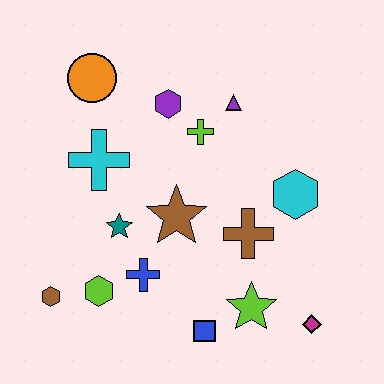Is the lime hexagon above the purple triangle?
No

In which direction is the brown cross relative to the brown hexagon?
The brown cross is to the right of the brown hexagon.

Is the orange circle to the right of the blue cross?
No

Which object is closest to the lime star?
The blue square is closest to the lime star.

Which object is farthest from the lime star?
The orange circle is farthest from the lime star.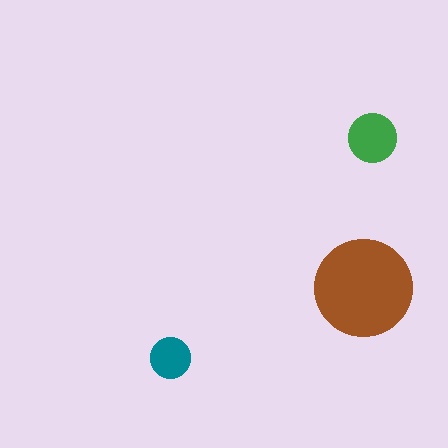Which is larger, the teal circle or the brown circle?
The brown one.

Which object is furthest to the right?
The green circle is rightmost.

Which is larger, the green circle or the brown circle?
The brown one.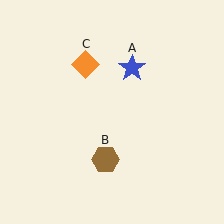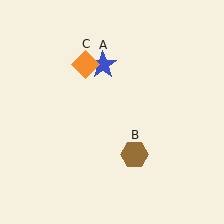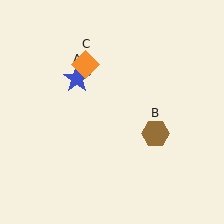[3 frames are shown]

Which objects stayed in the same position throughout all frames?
Orange diamond (object C) remained stationary.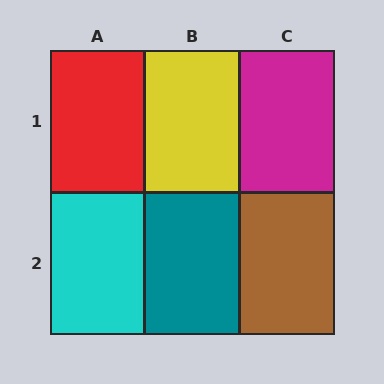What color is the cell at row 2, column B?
Teal.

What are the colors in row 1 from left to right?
Red, yellow, magenta.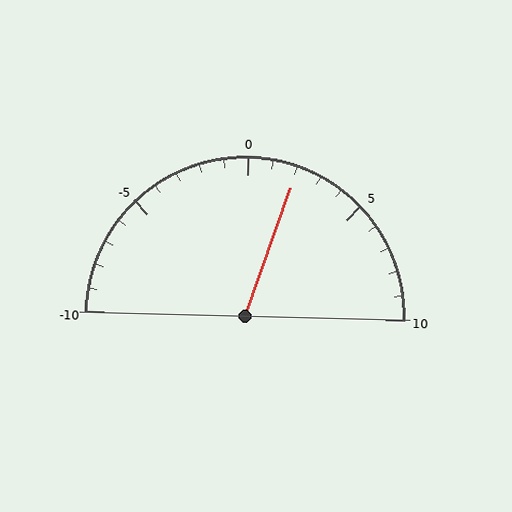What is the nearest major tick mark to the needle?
The nearest major tick mark is 0.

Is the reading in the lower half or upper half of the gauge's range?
The reading is in the upper half of the range (-10 to 10).